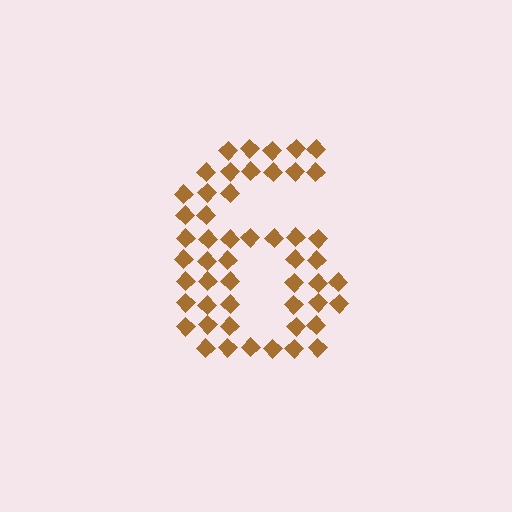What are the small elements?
The small elements are diamonds.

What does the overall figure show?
The overall figure shows the digit 6.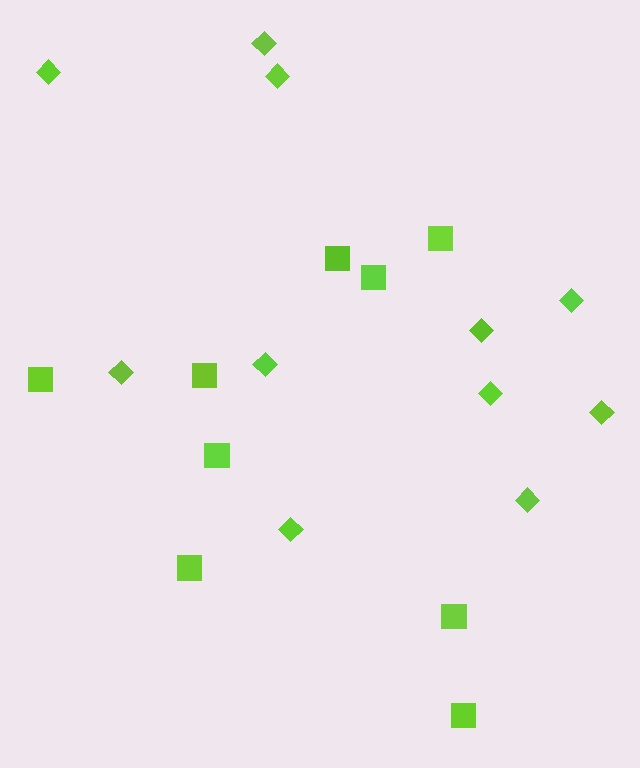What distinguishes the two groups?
There are 2 groups: one group of diamonds (11) and one group of squares (9).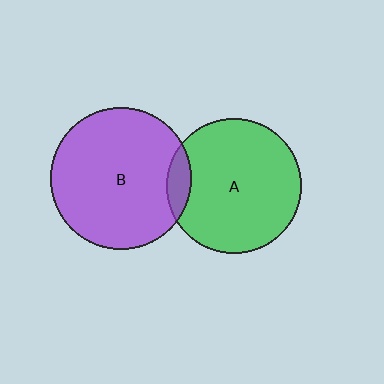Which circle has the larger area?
Circle B (purple).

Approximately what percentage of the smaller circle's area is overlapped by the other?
Approximately 10%.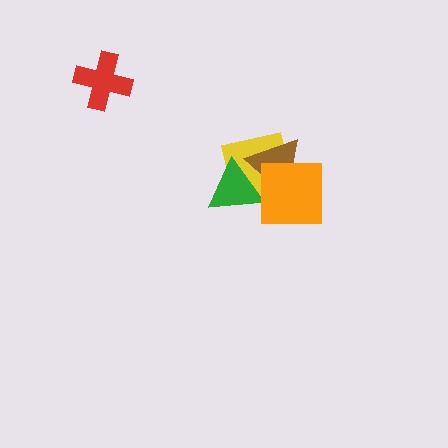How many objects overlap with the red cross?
0 objects overlap with the red cross.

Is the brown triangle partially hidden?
Yes, it is partially covered by another shape.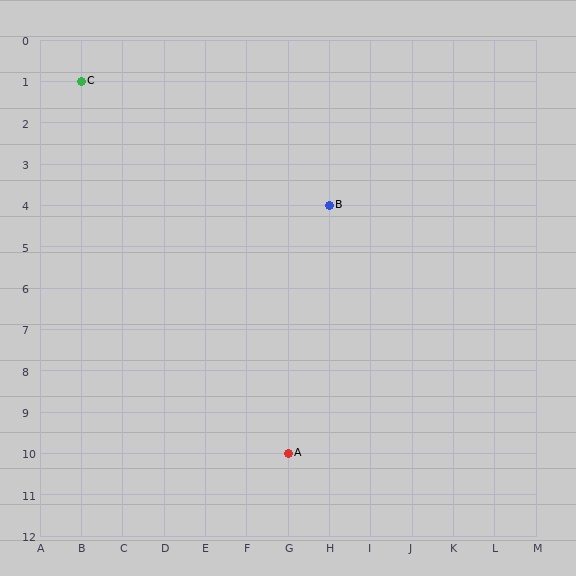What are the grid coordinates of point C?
Point C is at grid coordinates (B, 1).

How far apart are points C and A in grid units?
Points C and A are 5 columns and 9 rows apart (about 10.3 grid units diagonally).